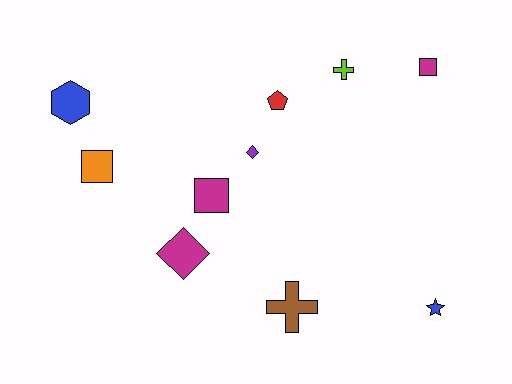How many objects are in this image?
There are 10 objects.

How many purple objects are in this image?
There is 1 purple object.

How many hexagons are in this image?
There is 1 hexagon.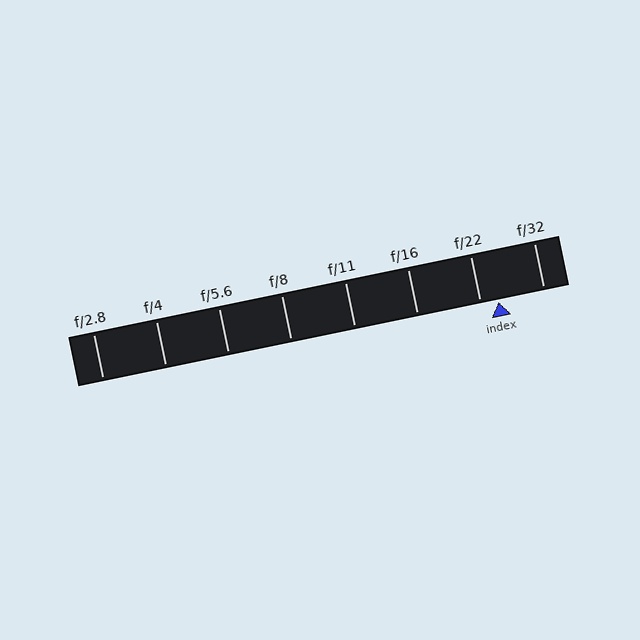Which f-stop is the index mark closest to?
The index mark is closest to f/22.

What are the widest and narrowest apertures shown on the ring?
The widest aperture shown is f/2.8 and the narrowest is f/32.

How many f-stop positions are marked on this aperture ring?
There are 8 f-stop positions marked.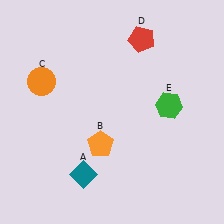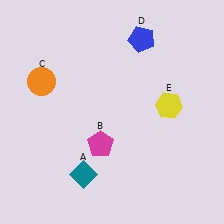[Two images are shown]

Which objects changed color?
B changed from orange to magenta. D changed from red to blue. E changed from green to yellow.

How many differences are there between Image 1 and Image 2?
There are 3 differences between the two images.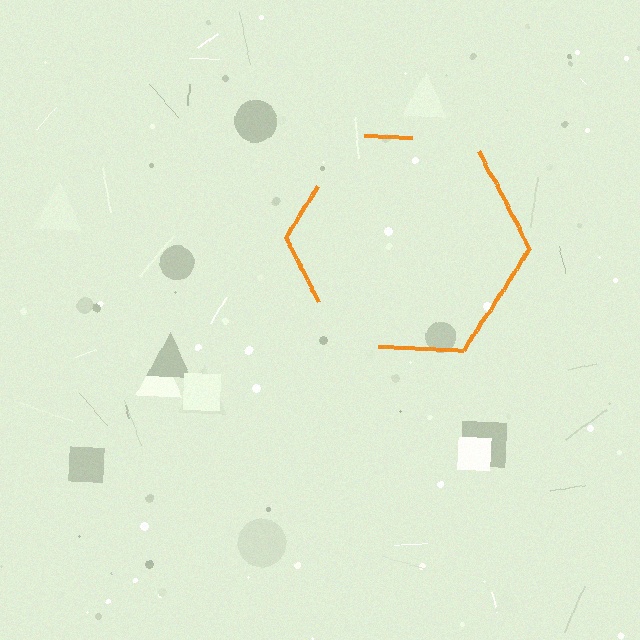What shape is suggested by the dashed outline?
The dashed outline suggests a hexagon.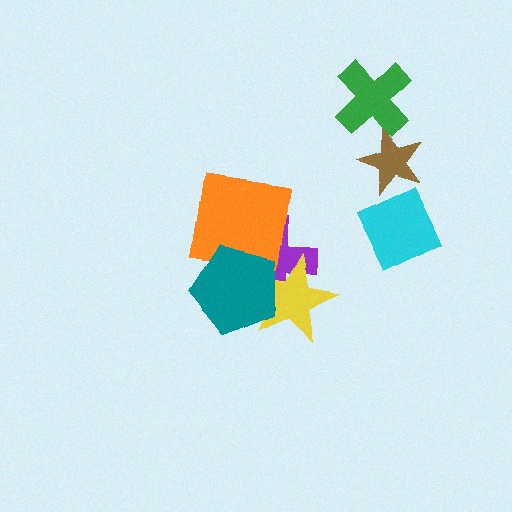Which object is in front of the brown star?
The green cross is in front of the brown star.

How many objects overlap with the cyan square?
0 objects overlap with the cyan square.